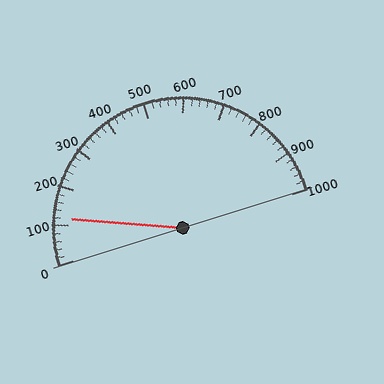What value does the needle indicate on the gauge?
The needle indicates approximately 120.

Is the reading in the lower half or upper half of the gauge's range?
The reading is in the lower half of the range (0 to 1000).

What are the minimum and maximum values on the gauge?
The gauge ranges from 0 to 1000.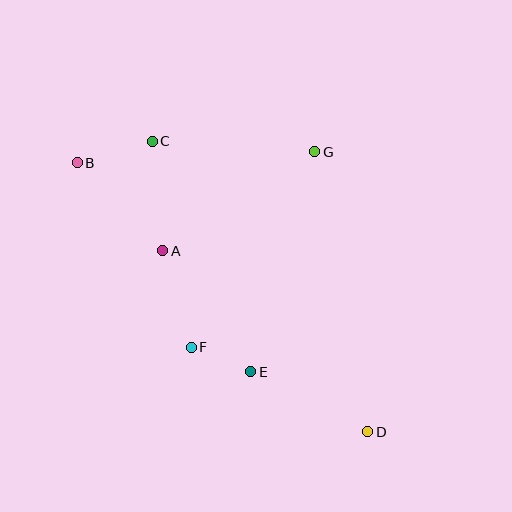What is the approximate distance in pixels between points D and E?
The distance between D and E is approximately 131 pixels.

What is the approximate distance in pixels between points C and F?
The distance between C and F is approximately 210 pixels.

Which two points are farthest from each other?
Points B and D are farthest from each other.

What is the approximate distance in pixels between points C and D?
The distance between C and D is approximately 362 pixels.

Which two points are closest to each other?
Points E and F are closest to each other.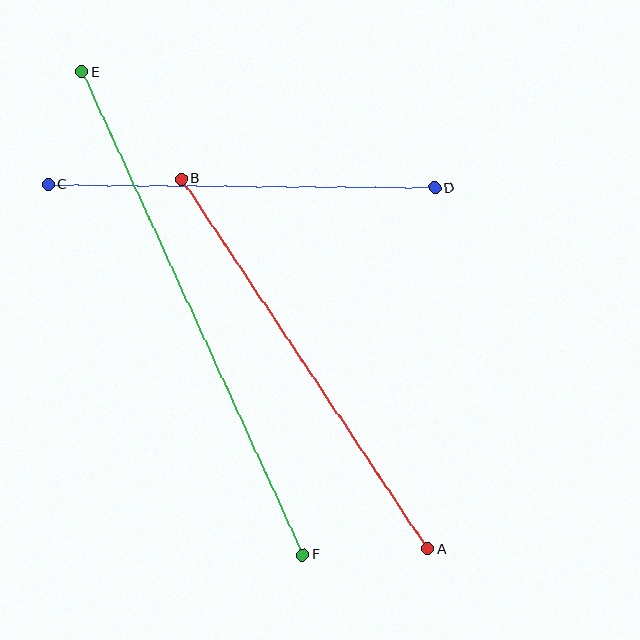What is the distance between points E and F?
The distance is approximately 531 pixels.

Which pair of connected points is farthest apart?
Points E and F are farthest apart.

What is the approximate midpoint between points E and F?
The midpoint is at approximately (192, 313) pixels.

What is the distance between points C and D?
The distance is approximately 386 pixels.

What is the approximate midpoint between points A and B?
The midpoint is at approximately (305, 364) pixels.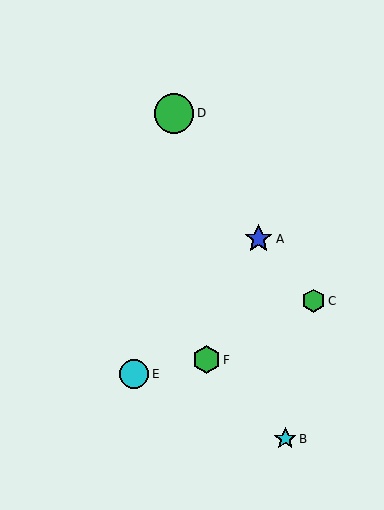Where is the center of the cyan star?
The center of the cyan star is at (285, 439).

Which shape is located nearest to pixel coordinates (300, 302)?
The green hexagon (labeled C) at (314, 301) is nearest to that location.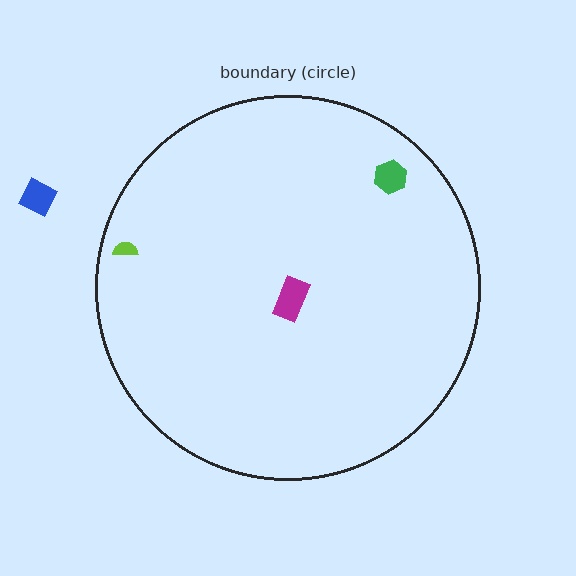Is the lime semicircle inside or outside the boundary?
Inside.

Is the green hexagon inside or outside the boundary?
Inside.